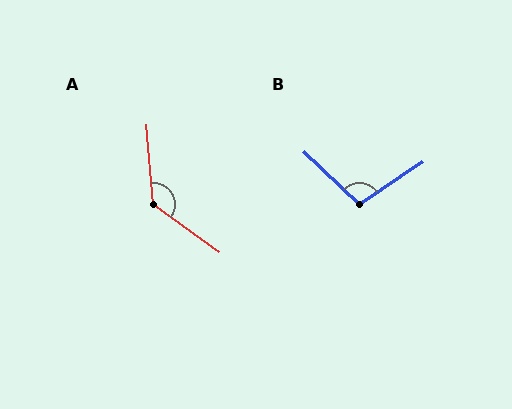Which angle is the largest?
A, at approximately 130 degrees.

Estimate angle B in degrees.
Approximately 102 degrees.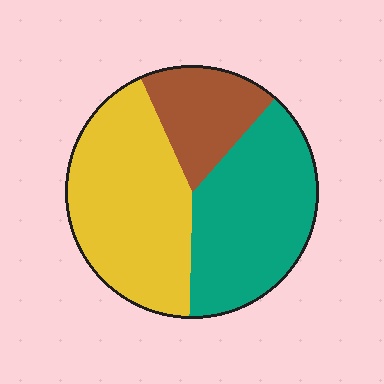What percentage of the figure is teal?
Teal takes up between a quarter and a half of the figure.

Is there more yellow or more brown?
Yellow.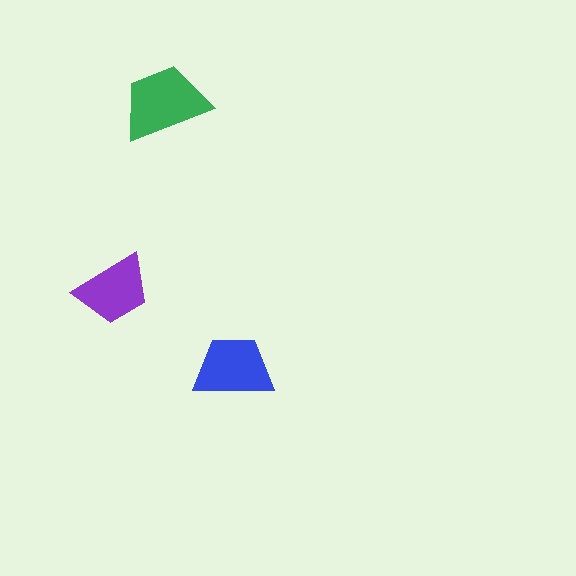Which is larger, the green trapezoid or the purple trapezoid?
The green one.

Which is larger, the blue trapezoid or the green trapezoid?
The green one.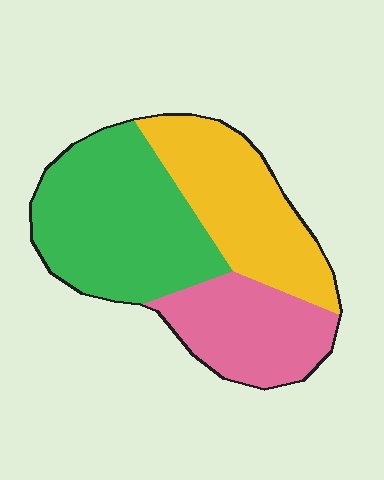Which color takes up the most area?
Green, at roughly 45%.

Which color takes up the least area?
Pink, at roughly 25%.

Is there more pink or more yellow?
Yellow.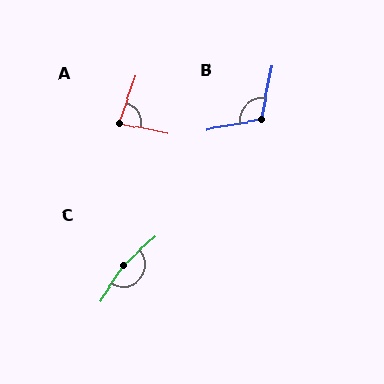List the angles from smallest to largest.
A (81°), B (110°), C (165°).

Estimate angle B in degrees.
Approximately 110 degrees.